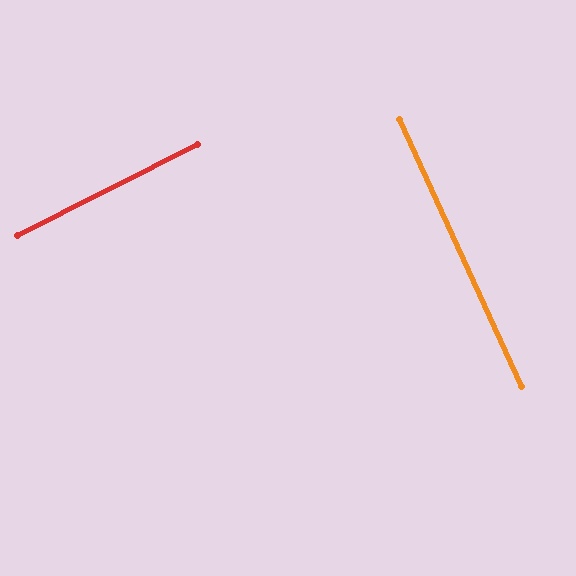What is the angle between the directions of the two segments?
Approximately 88 degrees.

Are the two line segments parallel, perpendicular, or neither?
Perpendicular — they meet at approximately 88°.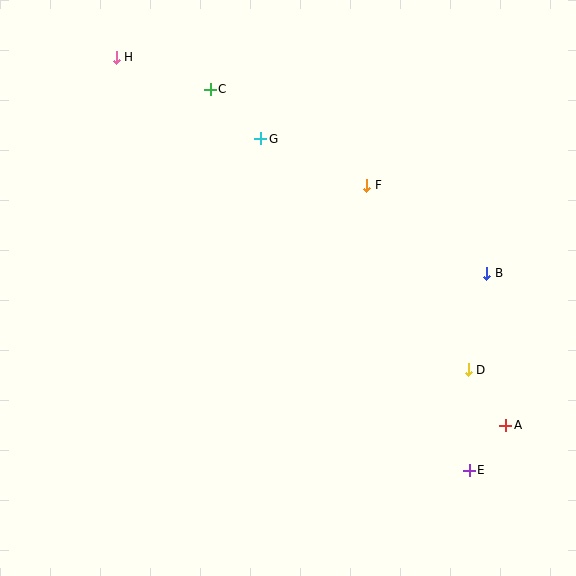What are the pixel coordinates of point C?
Point C is at (210, 89).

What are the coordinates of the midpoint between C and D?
The midpoint between C and D is at (339, 229).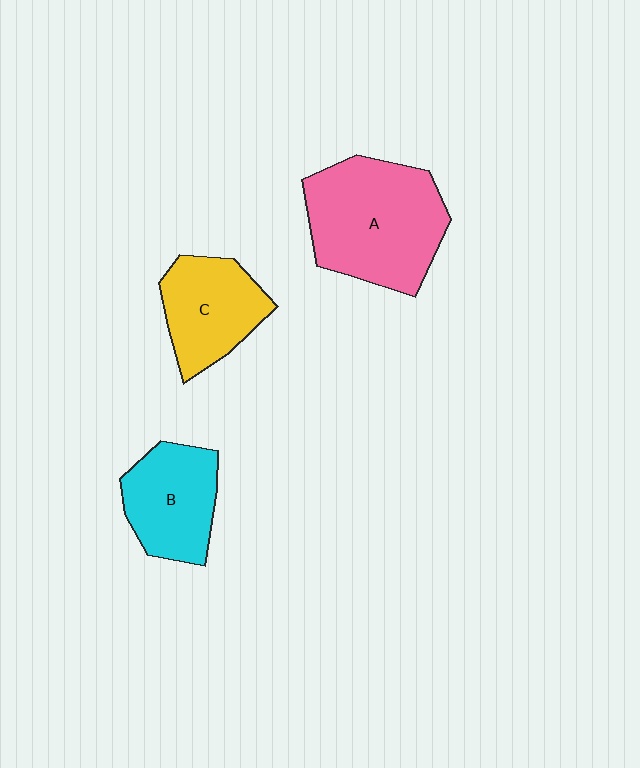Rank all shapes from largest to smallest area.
From largest to smallest: A (pink), C (yellow), B (cyan).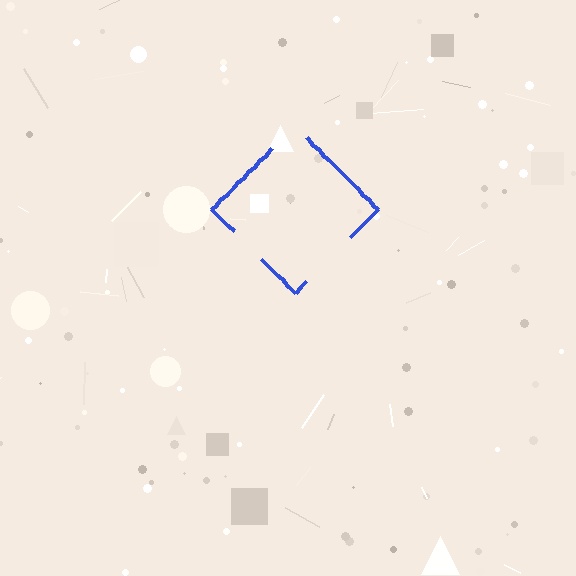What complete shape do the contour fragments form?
The contour fragments form a diamond.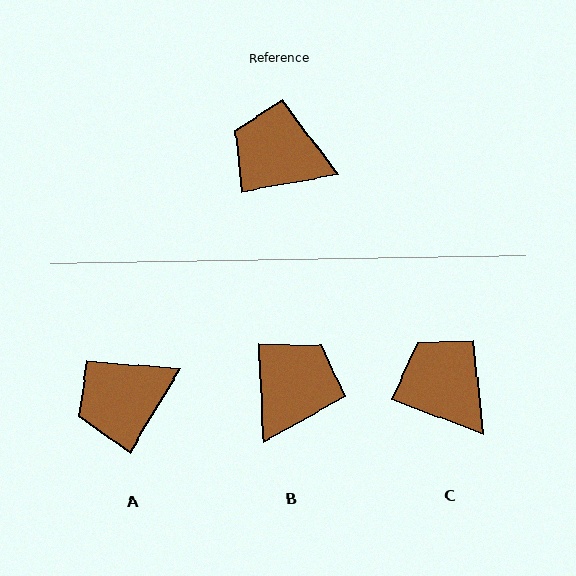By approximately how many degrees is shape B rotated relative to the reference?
Approximately 98 degrees clockwise.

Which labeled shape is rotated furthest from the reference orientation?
B, about 98 degrees away.